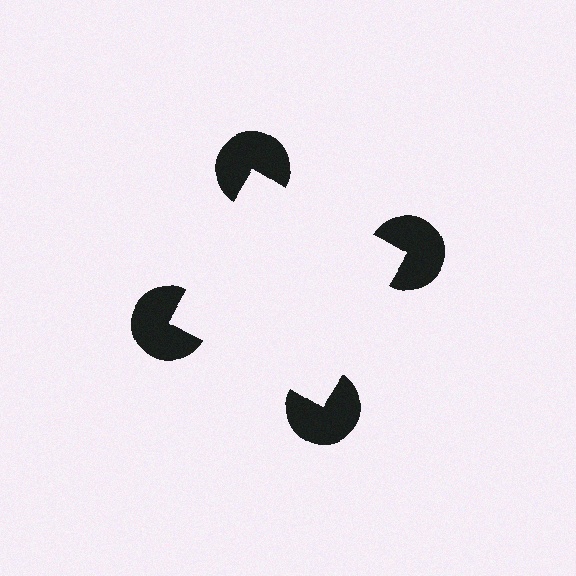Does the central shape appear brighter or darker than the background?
It typically appears slightly brighter than the background, even though no actual brightness change is drawn.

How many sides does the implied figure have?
4 sides.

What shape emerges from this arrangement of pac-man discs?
An illusory square — its edges are inferred from the aligned wedge cuts in the pac-man discs, not physically drawn.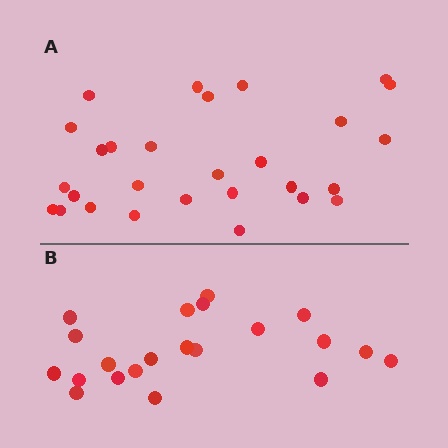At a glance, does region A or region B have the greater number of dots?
Region A (the top region) has more dots.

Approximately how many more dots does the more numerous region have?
Region A has roughly 8 or so more dots than region B.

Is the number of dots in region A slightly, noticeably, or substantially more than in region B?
Region A has noticeably more, but not dramatically so. The ratio is roughly 1.3 to 1.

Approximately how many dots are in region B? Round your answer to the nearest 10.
About 20 dots. (The exact count is 21, which rounds to 20.)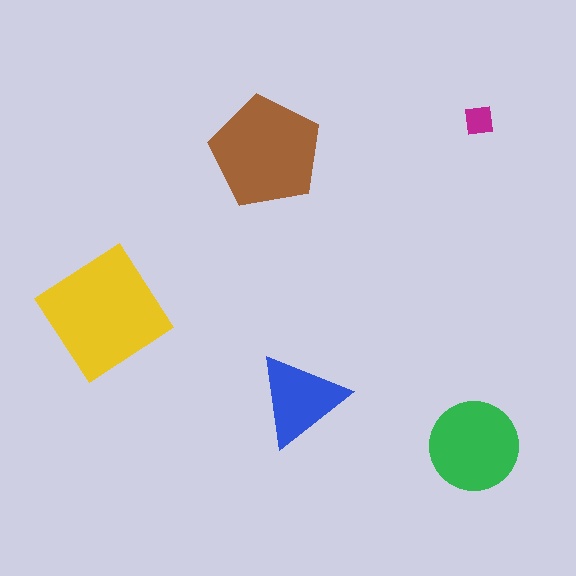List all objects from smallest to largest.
The magenta square, the blue triangle, the green circle, the brown pentagon, the yellow diamond.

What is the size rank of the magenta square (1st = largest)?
5th.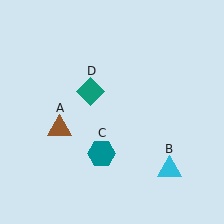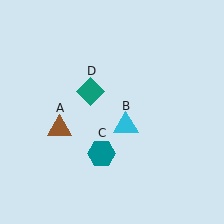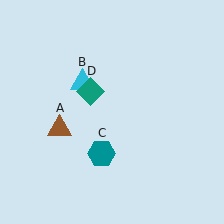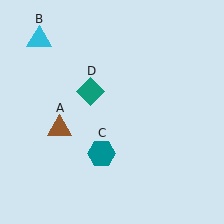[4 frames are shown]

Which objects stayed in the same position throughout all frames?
Brown triangle (object A) and teal hexagon (object C) and teal diamond (object D) remained stationary.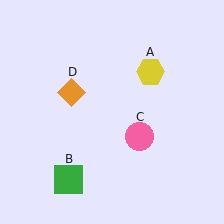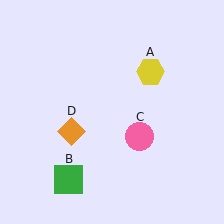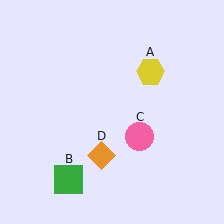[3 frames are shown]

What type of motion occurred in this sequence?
The orange diamond (object D) rotated counterclockwise around the center of the scene.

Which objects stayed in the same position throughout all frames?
Yellow hexagon (object A) and green square (object B) and pink circle (object C) remained stationary.